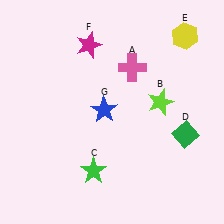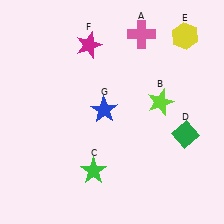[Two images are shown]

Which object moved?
The pink cross (A) moved up.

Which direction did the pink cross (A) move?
The pink cross (A) moved up.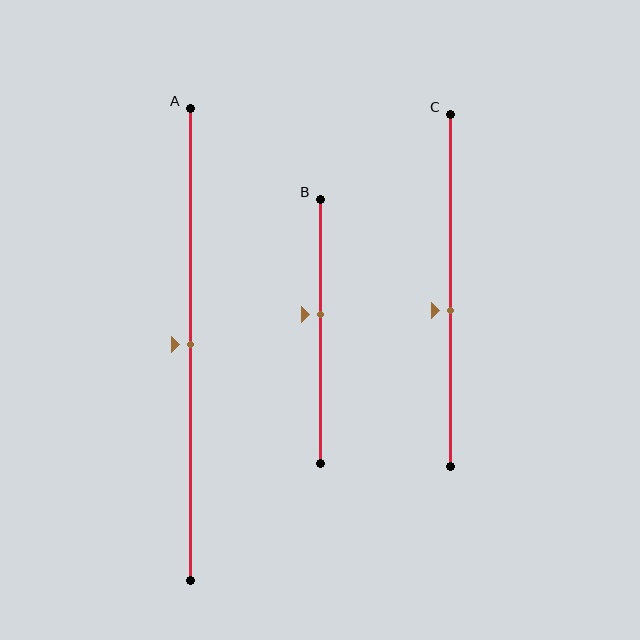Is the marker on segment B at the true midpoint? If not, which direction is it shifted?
No, the marker on segment B is shifted upward by about 7% of the segment length.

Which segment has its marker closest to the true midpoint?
Segment A has its marker closest to the true midpoint.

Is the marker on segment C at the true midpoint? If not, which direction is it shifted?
No, the marker on segment C is shifted downward by about 6% of the segment length.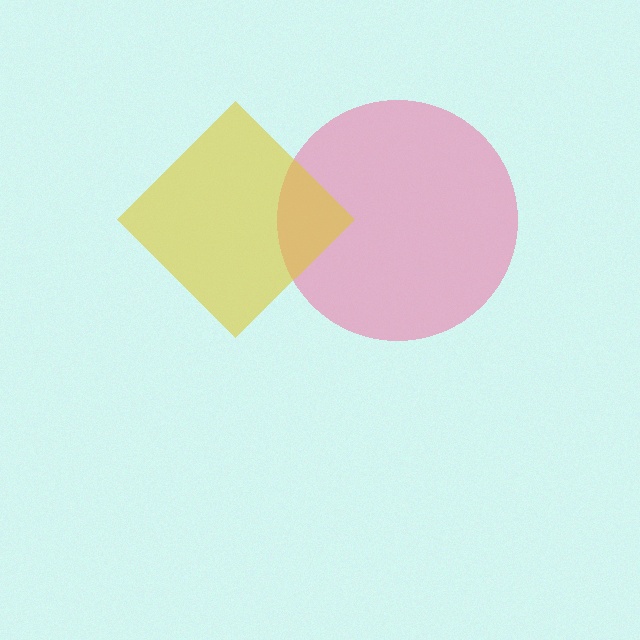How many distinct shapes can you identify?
There are 2 distinct shapes: a pink circle, a yellow diamond.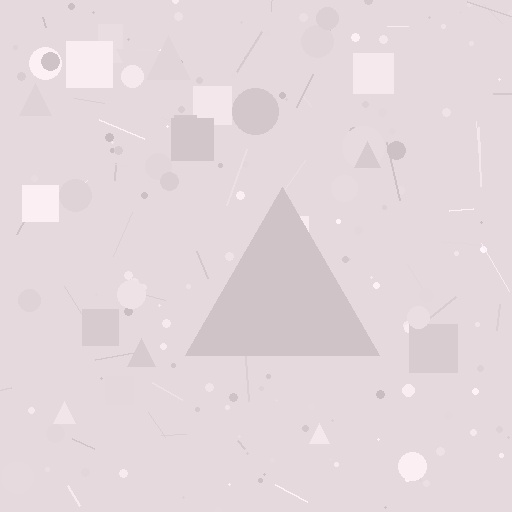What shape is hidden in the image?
A triangle is hidden in the image.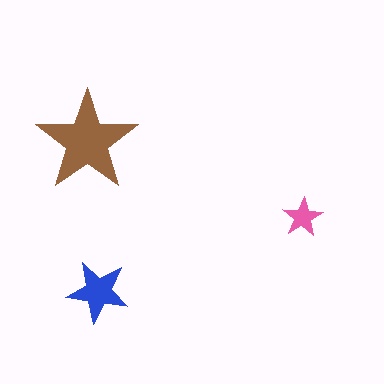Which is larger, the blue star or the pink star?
The blue one.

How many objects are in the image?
There are 3 objects in the image.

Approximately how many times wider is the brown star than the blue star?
About 1.5 times wider.